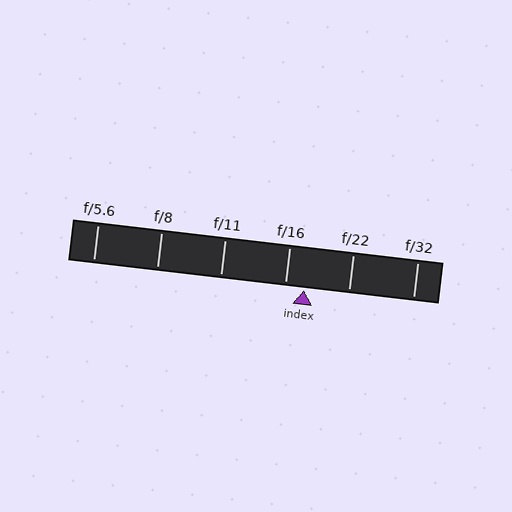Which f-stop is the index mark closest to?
The index mark is closest to f/16.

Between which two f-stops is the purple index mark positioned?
The index mark is between f/16 and f/22.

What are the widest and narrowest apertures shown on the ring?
The widest aperture shown is f/5.6 and the narrowest is f/32.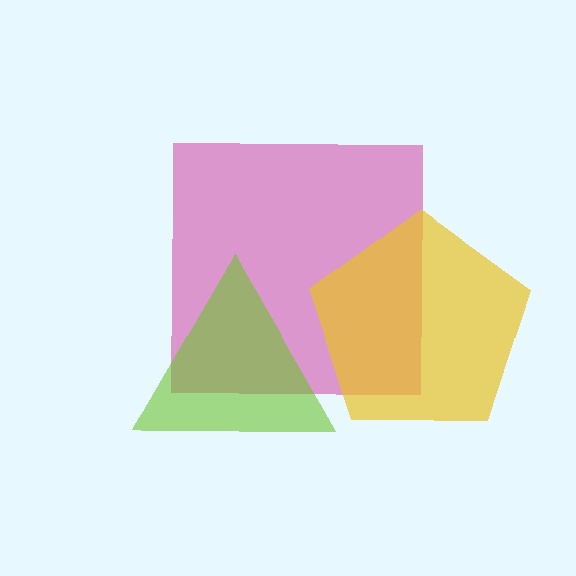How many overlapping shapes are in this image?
There are 3 overlapping shapes in the image.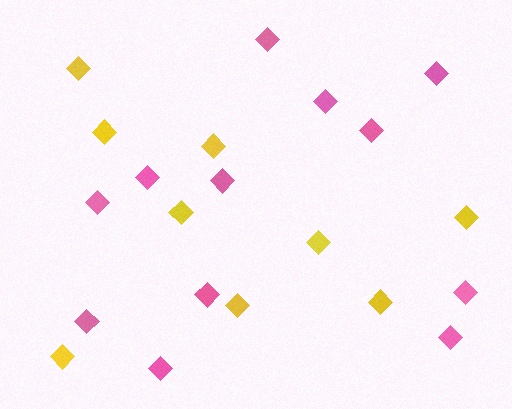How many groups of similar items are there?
There are 2 groups: one group of yellow diamonds (9) and one group of pink diamonds (12).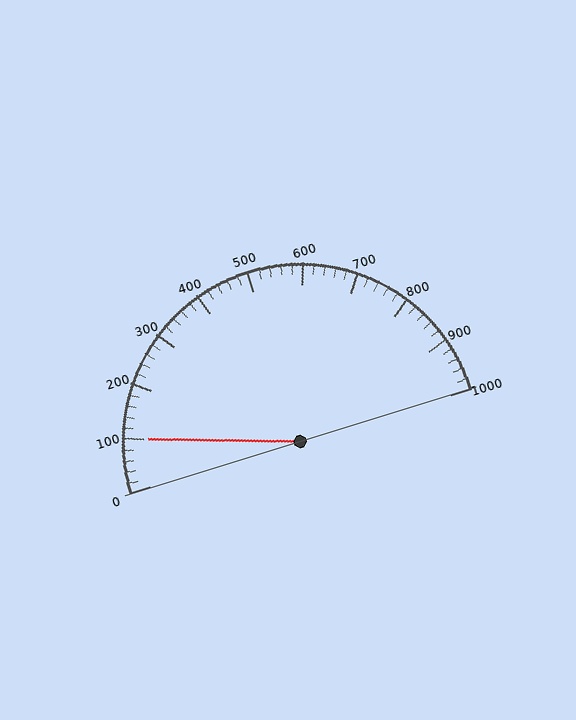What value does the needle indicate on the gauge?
The needle indicates approximately 100.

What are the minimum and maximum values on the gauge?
The gauge ranges from 0 to 1000.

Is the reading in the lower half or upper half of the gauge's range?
The reading is in the lower half of the range (0 to 1000).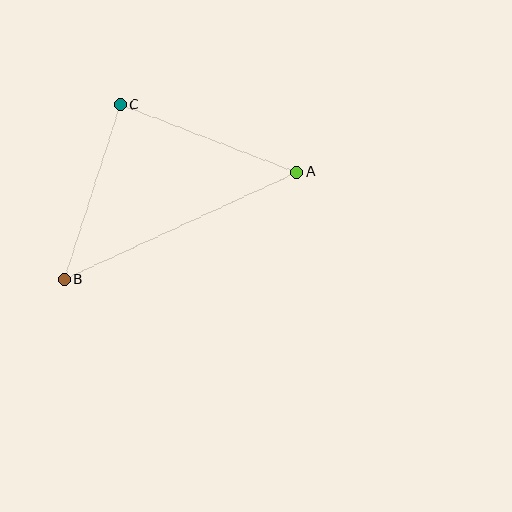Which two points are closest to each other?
Points B and C are closest to each other.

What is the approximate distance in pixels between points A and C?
The distance between A and C is approximately 190 pixels.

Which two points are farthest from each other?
Points A and B are farthest from each other.